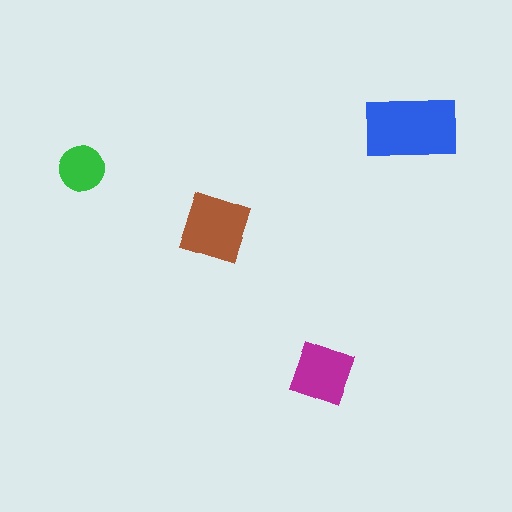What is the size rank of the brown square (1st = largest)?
2nd.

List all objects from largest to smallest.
The blue rectangle, the brown square, the magenta diamond, the green circle.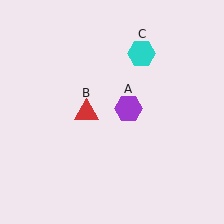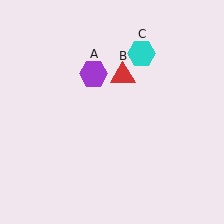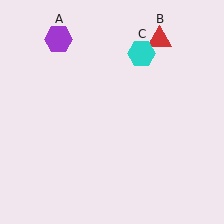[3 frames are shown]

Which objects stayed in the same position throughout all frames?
Cyan hexagon (object C) remained stationary.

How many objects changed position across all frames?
2 objects changed position: purple hexagon (object A), red triangle (object B).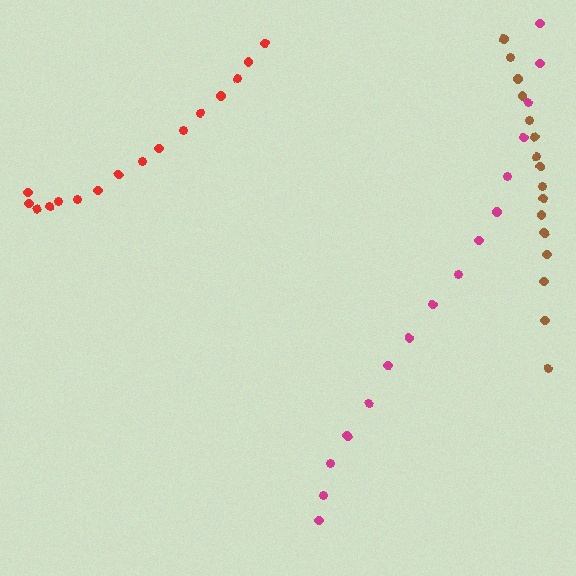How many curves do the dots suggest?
There are 3 distinct paths.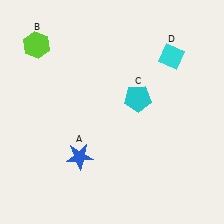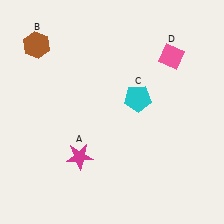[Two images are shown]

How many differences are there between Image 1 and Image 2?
There are 3 differences between the two images.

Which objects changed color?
A changed from blue to magenta. B changed from lime to brown. D changed from cyan to pink.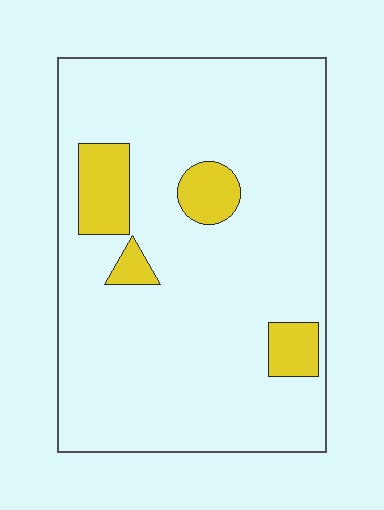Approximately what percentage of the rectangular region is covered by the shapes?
Approximately 10%.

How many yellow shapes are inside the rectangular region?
4.